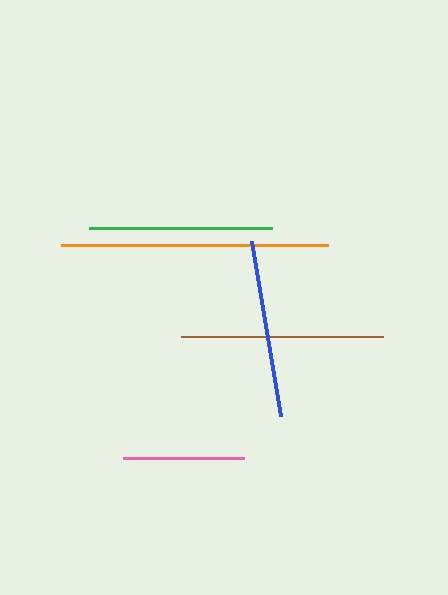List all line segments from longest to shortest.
From longest to shortest: orange, brown, green, blue, pink.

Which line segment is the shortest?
The pink line is the shortest at approximately 121 pixels.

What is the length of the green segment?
The green segment is approximately 183 pixels long.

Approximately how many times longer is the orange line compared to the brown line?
The orange line is approximately 1.3 times the length of the brown line.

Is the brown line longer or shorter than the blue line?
The brown line is longer than the blue line.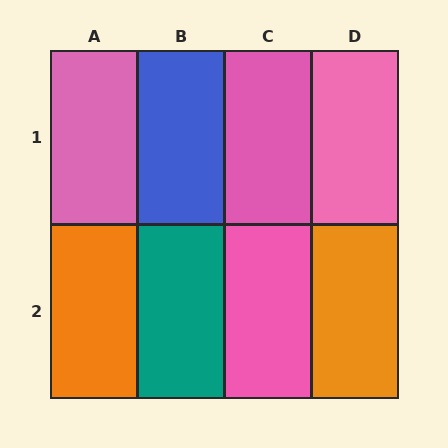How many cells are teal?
1 cell is teal.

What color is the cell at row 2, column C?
Pink.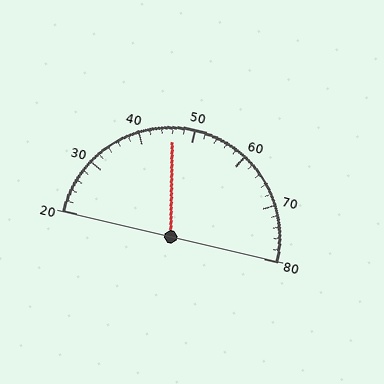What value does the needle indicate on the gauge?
The needle indicates approximately 46.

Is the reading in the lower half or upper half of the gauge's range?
The reading is in the lower half of the range (20 to 80).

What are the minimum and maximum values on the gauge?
The gauge ranges from 20 to 80.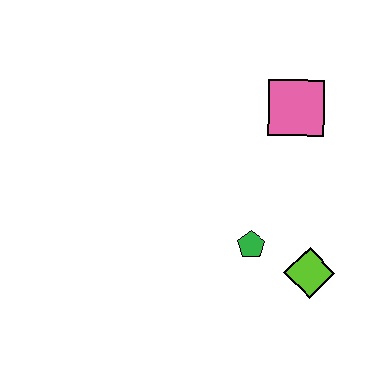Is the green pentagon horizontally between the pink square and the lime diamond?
No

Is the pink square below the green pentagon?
No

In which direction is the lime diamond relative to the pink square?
The lime diamond is below the pink square.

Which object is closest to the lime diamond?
The green pentagon is closest to the lime diamond.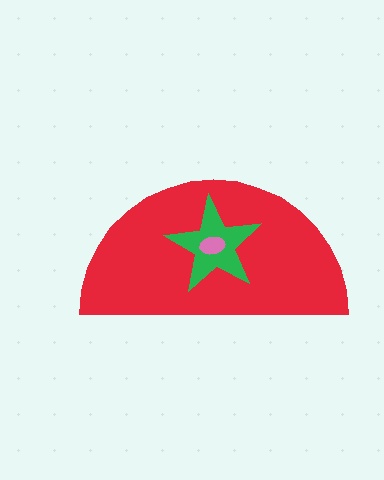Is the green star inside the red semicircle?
Yes.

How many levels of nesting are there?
3.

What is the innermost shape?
The pink ellipse.